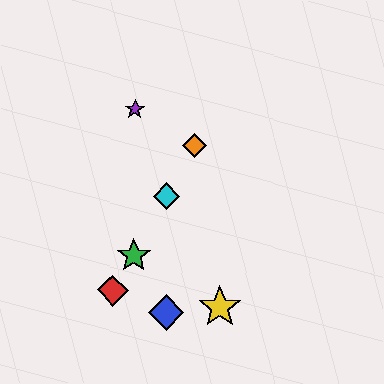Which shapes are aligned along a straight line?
The red diamond, the green star, the orange diamond, the cyan diamond are aligned along a straight line.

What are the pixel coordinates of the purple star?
The purple star is at (135, 109).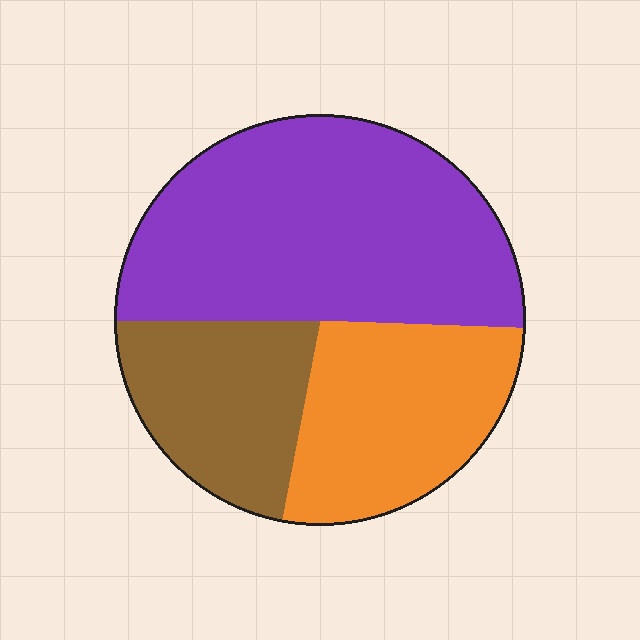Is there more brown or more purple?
Purple.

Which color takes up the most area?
Purple, at roughly 50%.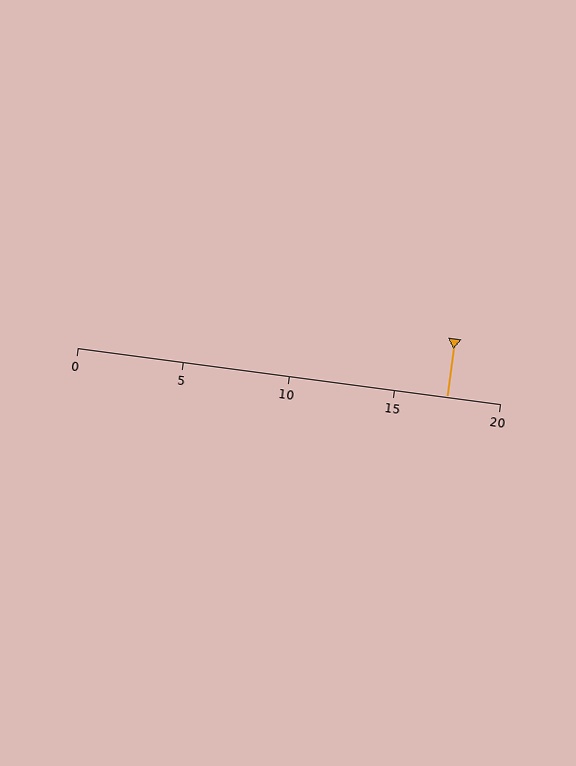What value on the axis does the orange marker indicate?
The marker indicates approximately 17.5.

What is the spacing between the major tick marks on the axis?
The major ticks are spaced 5 apart.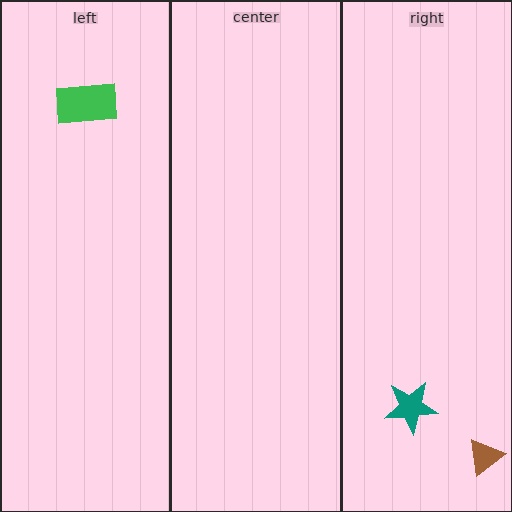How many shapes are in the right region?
2.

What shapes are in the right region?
The brown triangle, the teal star.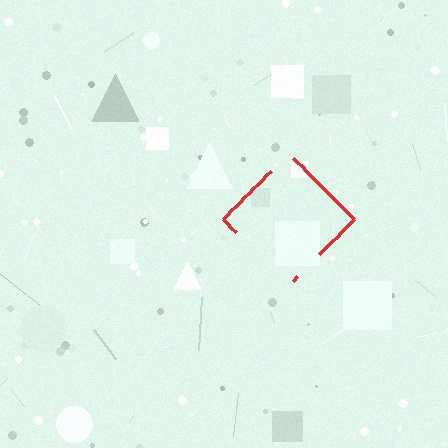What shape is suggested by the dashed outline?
The dashed outline suggests a diamond.